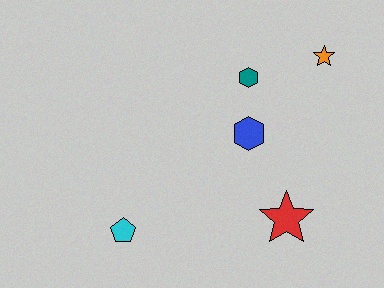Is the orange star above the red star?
Yes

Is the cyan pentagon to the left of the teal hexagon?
Yes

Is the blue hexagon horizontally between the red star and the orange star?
No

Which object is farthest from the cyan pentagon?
The orange star is farthest from the cyan pentagon.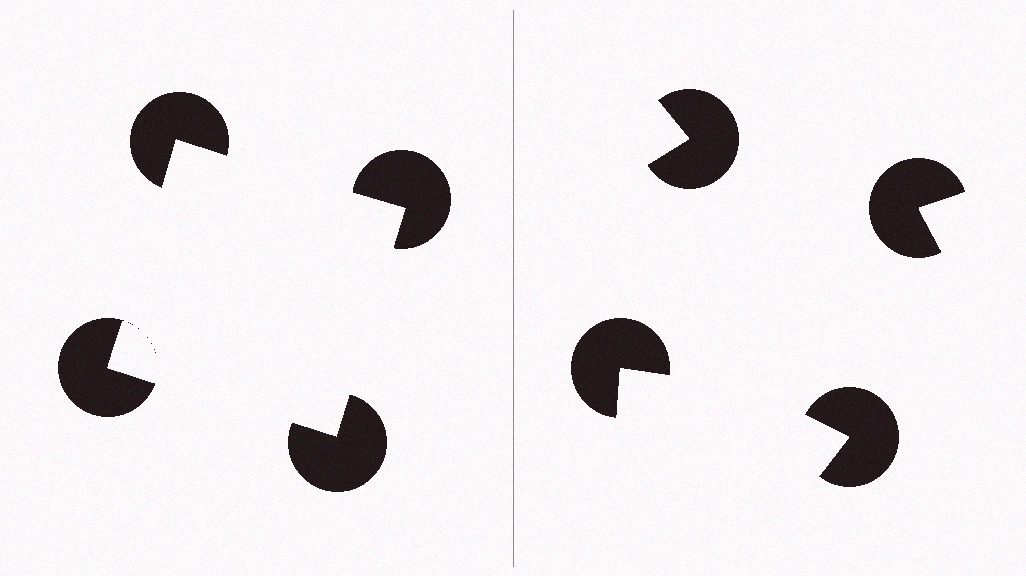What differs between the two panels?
The pac-man discs are positioned identically on both sides; only the wedge orientations differ. On the left they align to a square; on the right they are misaligned.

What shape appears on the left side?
An illusory square.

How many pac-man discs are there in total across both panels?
8 — 4 on each side.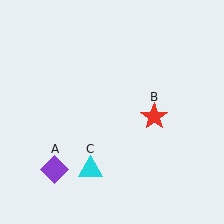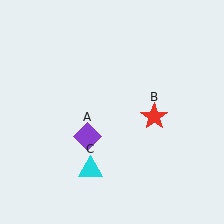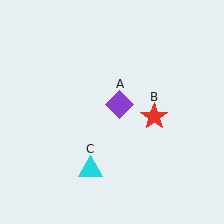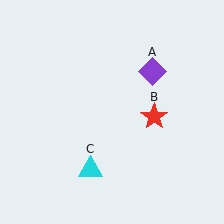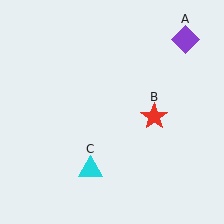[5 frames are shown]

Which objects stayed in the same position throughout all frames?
Red star (object B) and cyan triangle (object C) remained stationary.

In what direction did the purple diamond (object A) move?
The purple diamond (object A) moved up and to the right.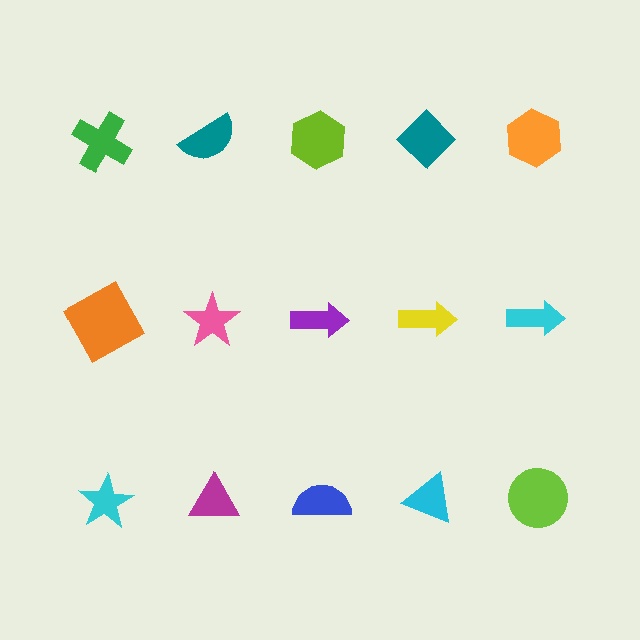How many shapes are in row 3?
5 shapes.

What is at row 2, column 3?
A purple arrow.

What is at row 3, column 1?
A cyan star.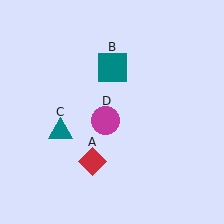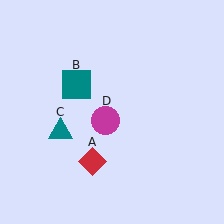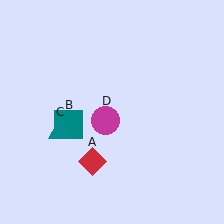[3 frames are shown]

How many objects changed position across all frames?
1 object changed position: teal square (object B).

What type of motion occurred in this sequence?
The teal square (object B) rotated counterclockwise around the center of the scene.